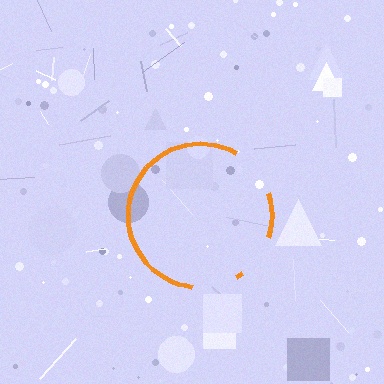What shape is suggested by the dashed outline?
The dashed outline suggests a circle.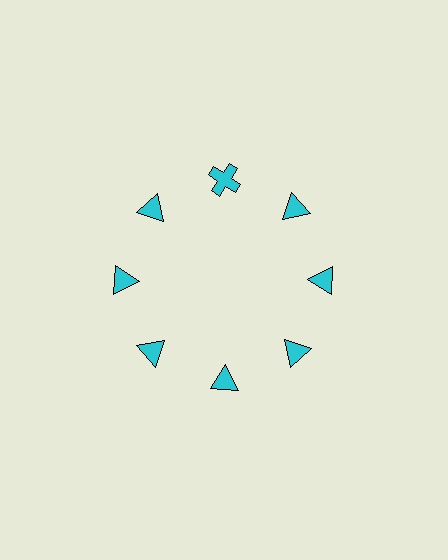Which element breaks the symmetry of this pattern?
The cyan cross at roughly the 12 o'clock position breaks the symmetry. All other shapes are cyan triangles.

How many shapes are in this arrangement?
There are 8 shapes arranged in a ring pattern.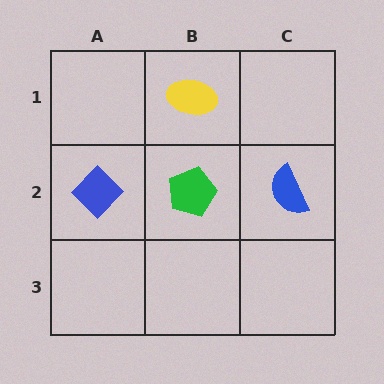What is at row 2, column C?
A blue semicircle.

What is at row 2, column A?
A blue diamond.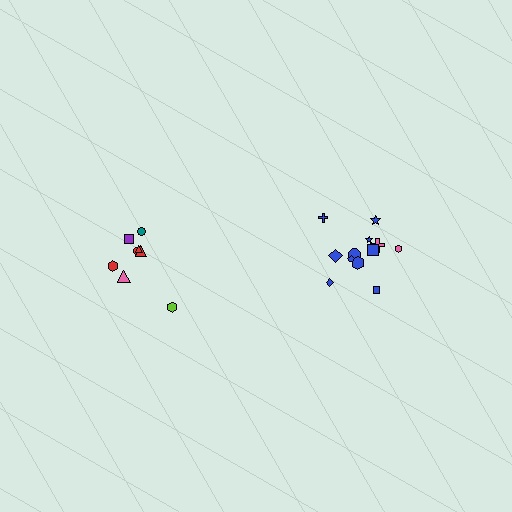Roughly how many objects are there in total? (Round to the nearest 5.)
Roughly 20 objects in total.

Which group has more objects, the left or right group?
The right group.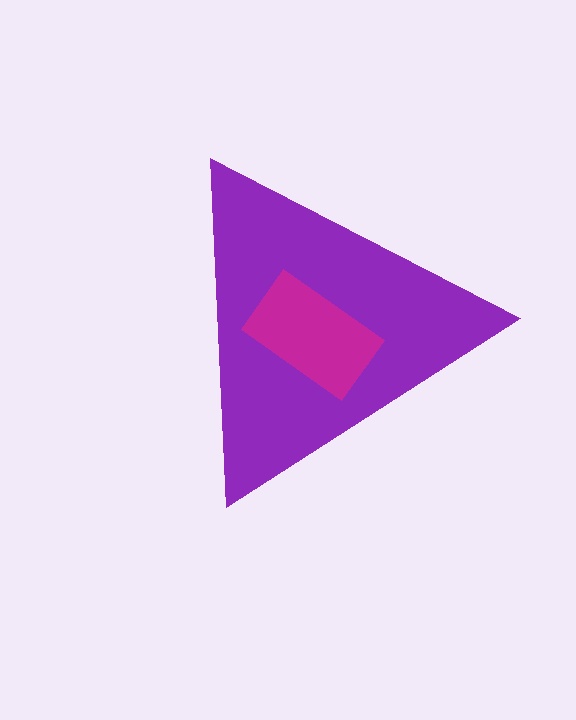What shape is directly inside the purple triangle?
The magenta rectangle.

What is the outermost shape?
The purple triangle.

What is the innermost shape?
The magenta rectangle.